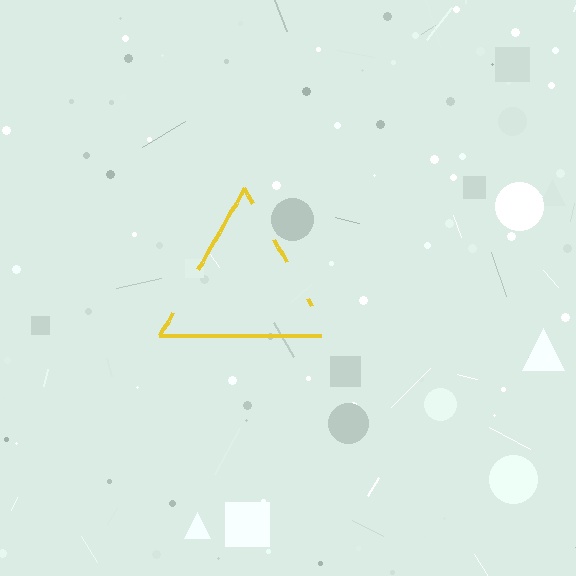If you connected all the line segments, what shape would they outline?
They would outline a triangle.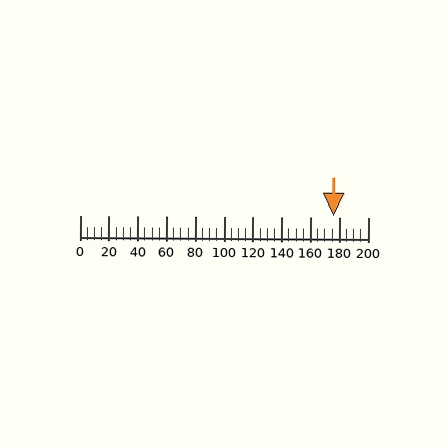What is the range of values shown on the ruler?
The ruler shows values from 0 to 200.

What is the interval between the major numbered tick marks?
The major tick marks are spaced 20 units apart.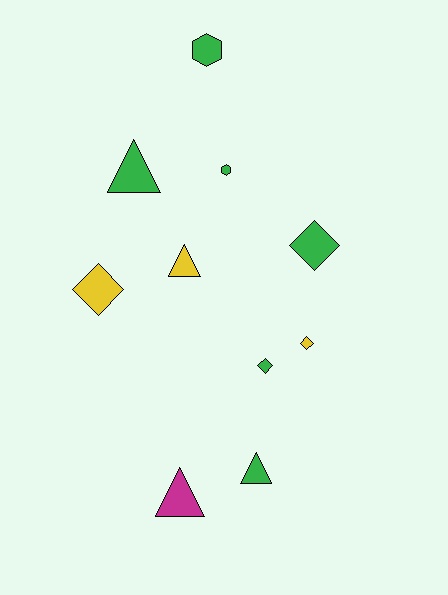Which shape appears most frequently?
Triangle, with 4 objects.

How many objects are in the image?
There are 10 objects.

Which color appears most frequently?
Green, with 6 objects.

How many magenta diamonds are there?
There are no magenta diamonds.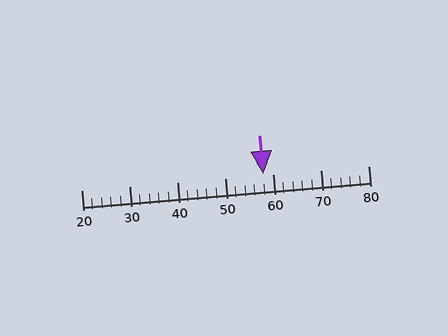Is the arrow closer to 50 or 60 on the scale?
The arrow is closer to 60.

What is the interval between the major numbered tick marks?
The major tick marks are spaced 10 units apart.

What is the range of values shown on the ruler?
The ruler shows values from 20 to 80.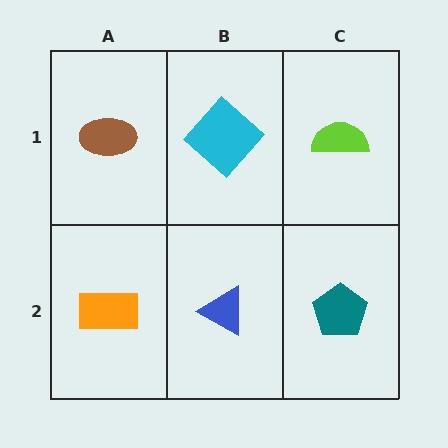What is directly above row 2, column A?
A brown ellipse.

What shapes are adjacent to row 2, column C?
A lime semicircle (row 1, column C), a blue triangle (row 2, column B).